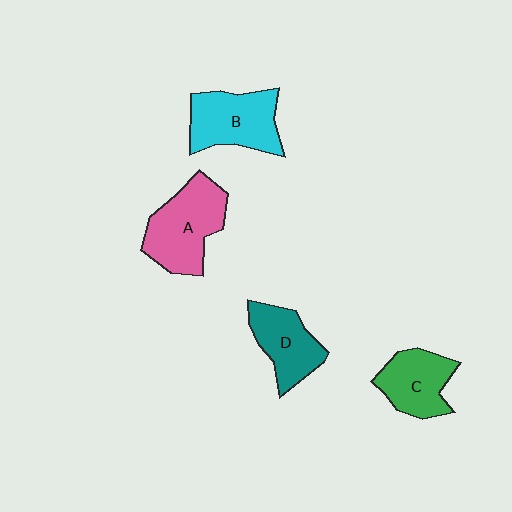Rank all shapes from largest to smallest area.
From largest to smallest: A (pink), B (cyan), D (teal), C (green).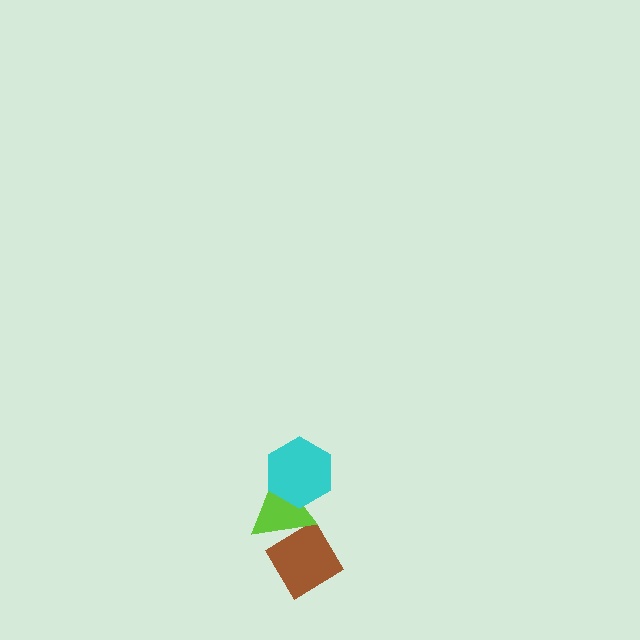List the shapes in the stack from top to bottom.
From top to bottom: the cyan hexagon, the lime triangle, the brown diamond.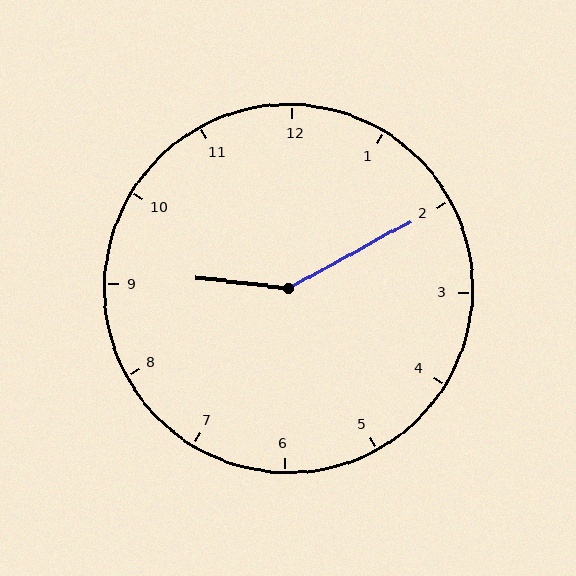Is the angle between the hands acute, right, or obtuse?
It is obtuse.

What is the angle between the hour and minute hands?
Approximately 145 degrees.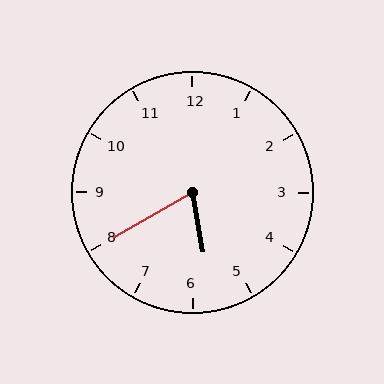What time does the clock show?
5:40.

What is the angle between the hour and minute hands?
Approximately 70 degrees.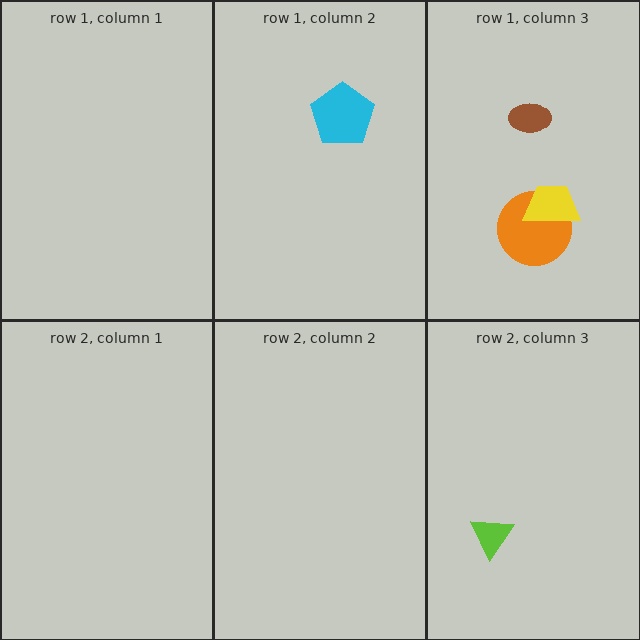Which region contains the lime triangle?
The row 2, column 3 region.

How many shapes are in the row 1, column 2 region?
1.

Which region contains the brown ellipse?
The row 1, column 3 region.